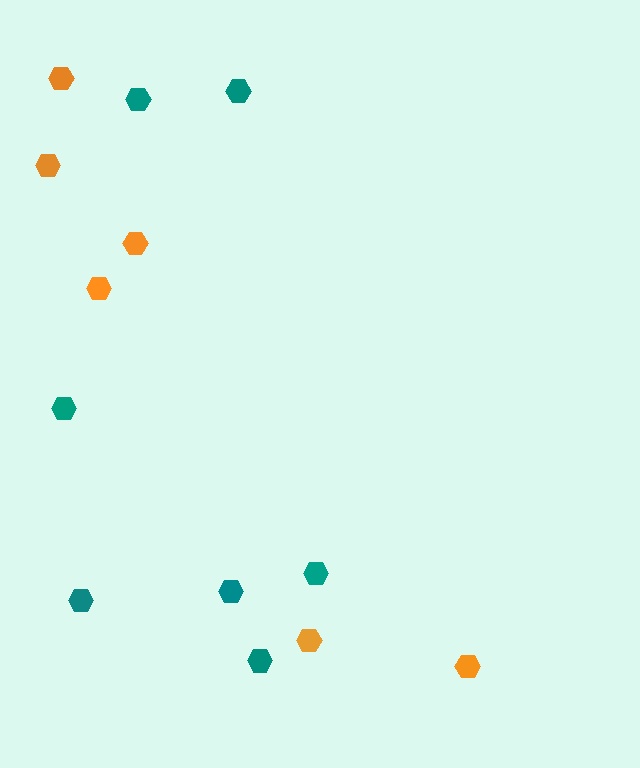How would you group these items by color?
There are 2 groups: one group of teal hexagons (7) and one group of orange hexagons (6).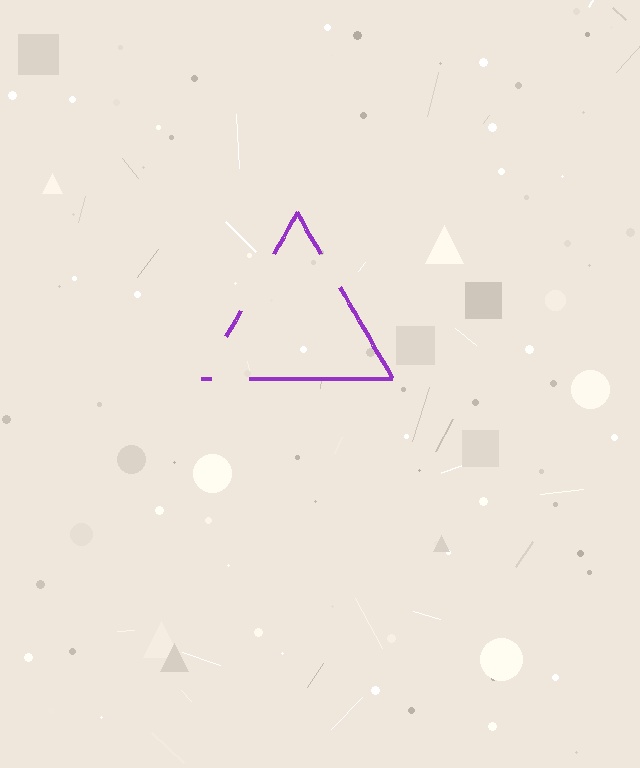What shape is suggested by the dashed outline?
The dashed outline suggests a triangle.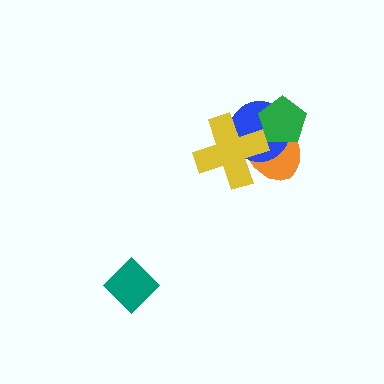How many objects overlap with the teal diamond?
0 objects overlap with the teal diamond.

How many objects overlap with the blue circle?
3 objects overlap with the blue circle.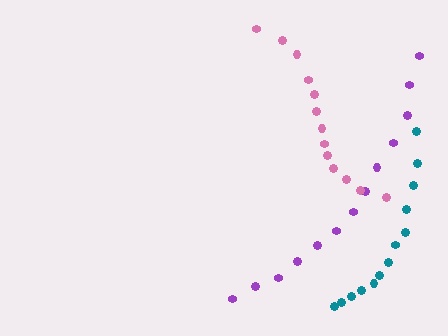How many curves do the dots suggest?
There are 3 distinct paths.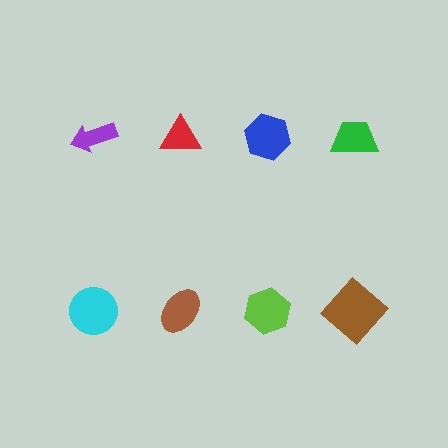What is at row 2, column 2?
A brown ellipse.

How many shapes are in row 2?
4 shapes.